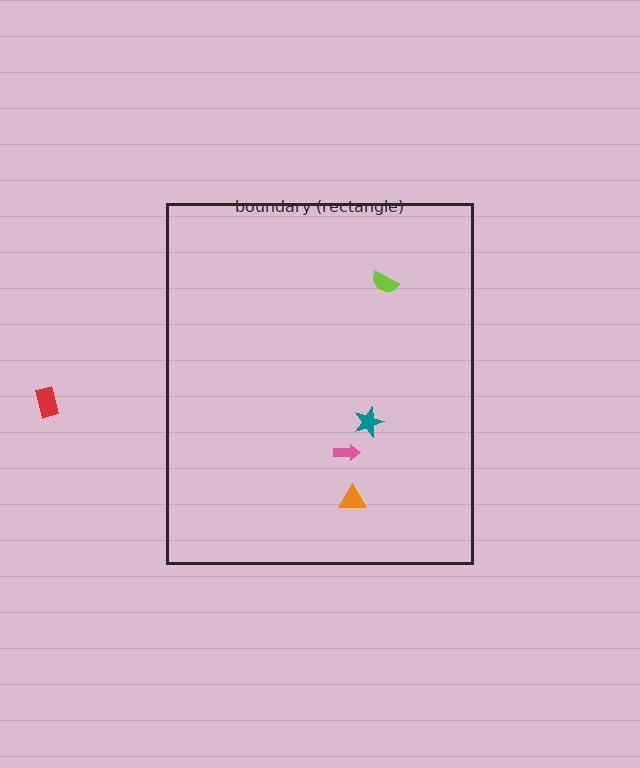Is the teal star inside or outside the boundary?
Inside.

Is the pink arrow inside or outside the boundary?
Inside.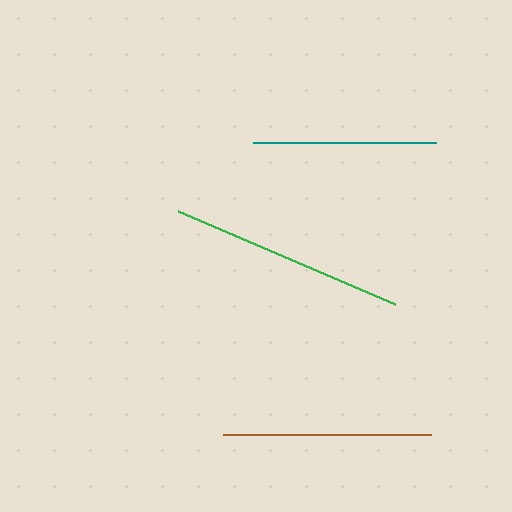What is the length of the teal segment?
The teal segment is approximately 182 pixels long.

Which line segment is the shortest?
The teal line is the shortest at approximately 182 pixels.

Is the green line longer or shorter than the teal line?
The green line is longer than the teal line.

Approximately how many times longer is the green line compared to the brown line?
The green line is approximately 1.1 times the length of the brown line.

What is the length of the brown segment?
The brown segment is approximately 208 pixels long.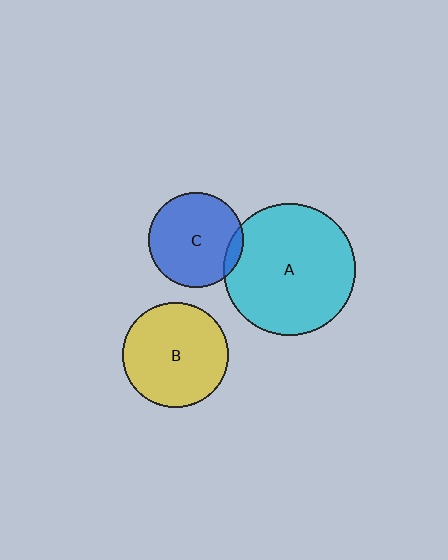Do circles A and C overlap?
Yes.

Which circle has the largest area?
Circle A (cyan).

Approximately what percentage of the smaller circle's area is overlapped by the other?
Approximately 10%.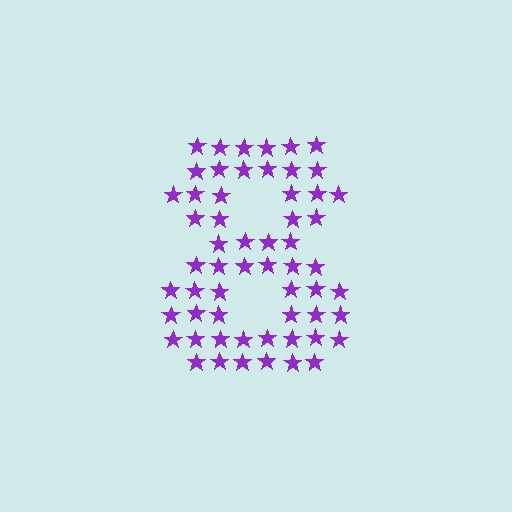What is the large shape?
The large shape is the digit 8.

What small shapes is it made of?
It is made of small stars.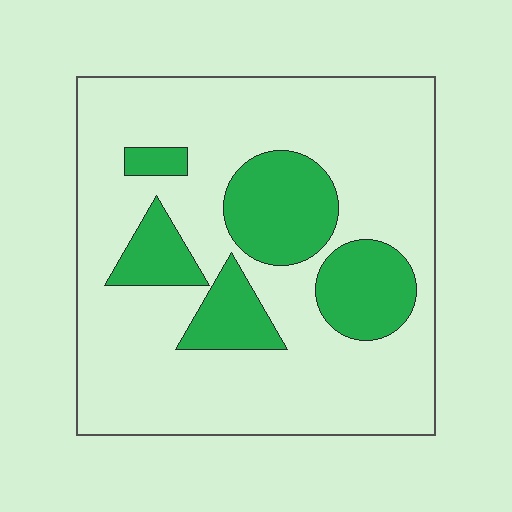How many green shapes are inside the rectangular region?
5.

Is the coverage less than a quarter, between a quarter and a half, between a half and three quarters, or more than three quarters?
Less than a quarter.